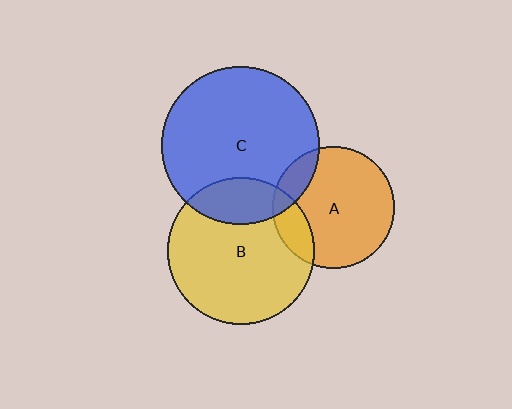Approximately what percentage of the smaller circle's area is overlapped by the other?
Approximately 15%.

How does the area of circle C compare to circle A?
Approximately 1.7 times.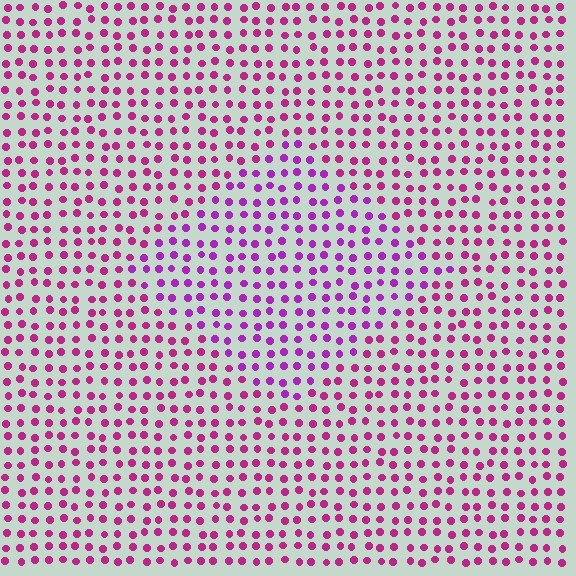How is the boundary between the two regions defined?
The boundary is defined purely by a slight shift in hue (about 27 degrees). Spacing, size, and orientation are identical on both sides.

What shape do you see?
I see a diamond.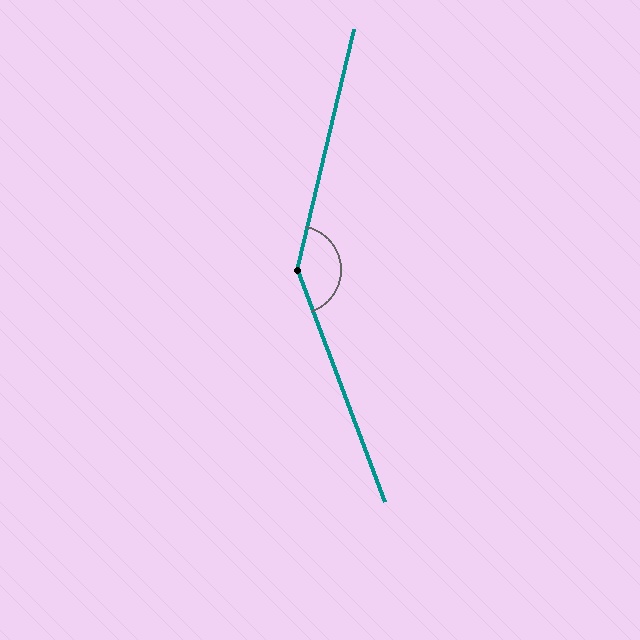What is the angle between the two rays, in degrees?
Approximately 146 degrees.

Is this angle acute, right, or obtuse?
It is obtuse.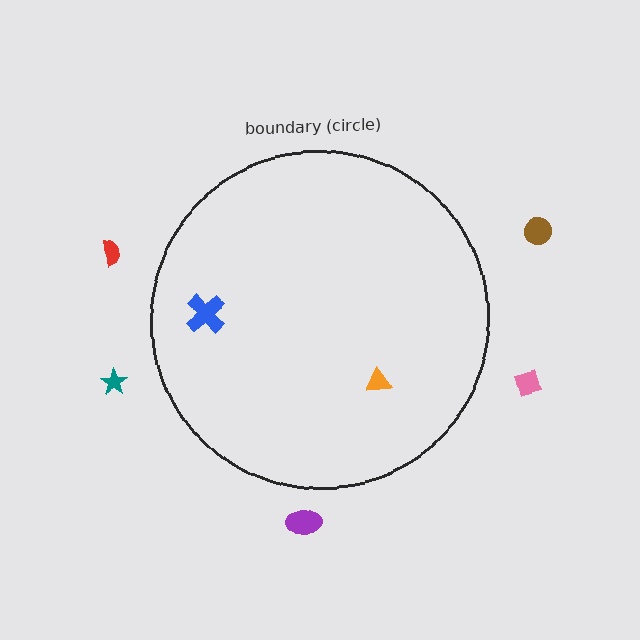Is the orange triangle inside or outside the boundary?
Inside.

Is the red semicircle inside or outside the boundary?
Outside.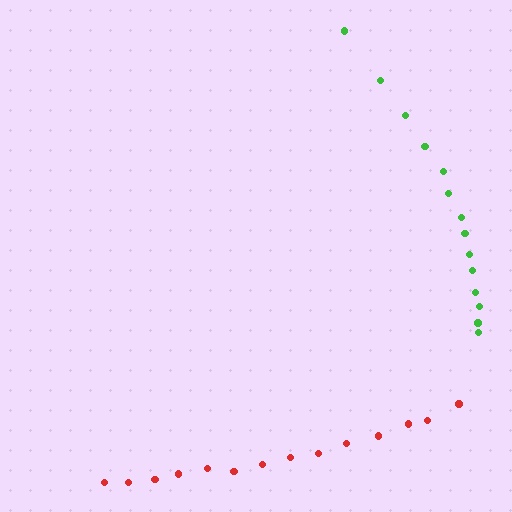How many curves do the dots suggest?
There are 2 distinct paths.